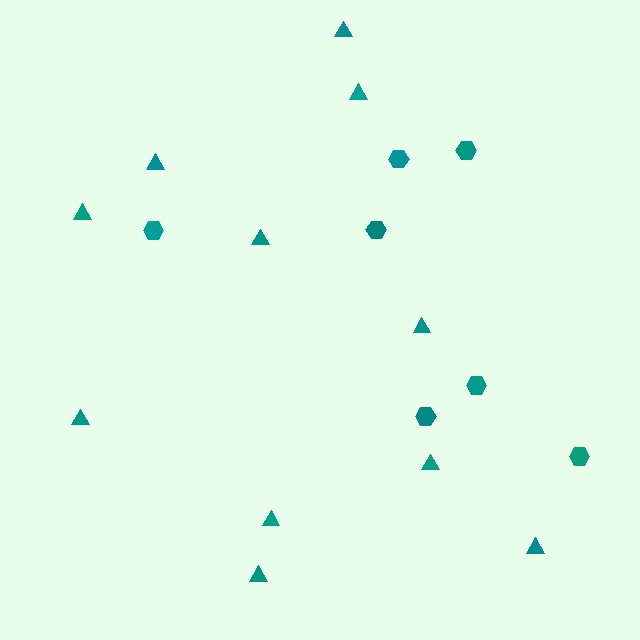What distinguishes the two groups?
There are 2 groups: one group of hexagons (7) and one group of triangles (11).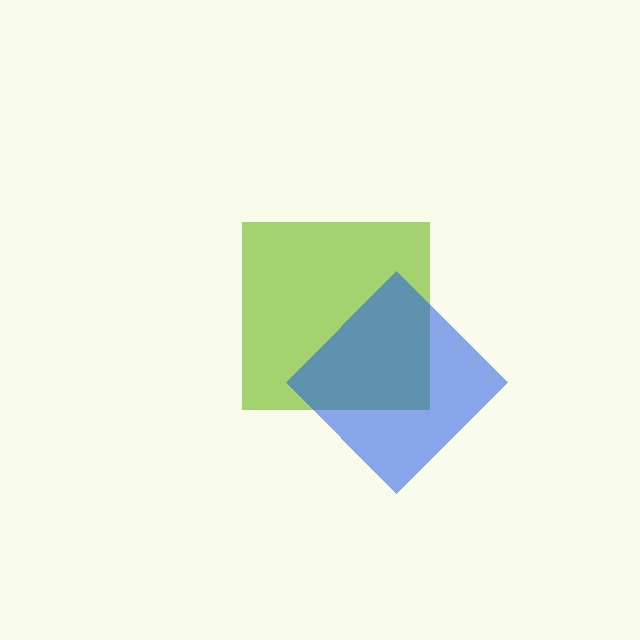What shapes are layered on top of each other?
The layered shapes are: a lime square, a blue diamond.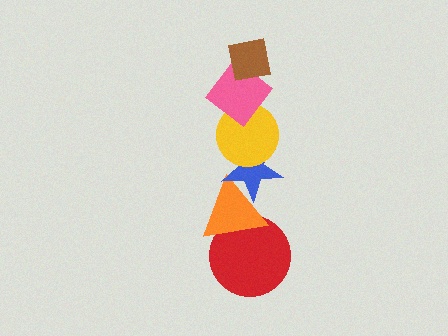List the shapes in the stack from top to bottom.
From top to bottom: the brown square, the pink diamond, the yellow circle, the blue star, the orange triangle, the red circle.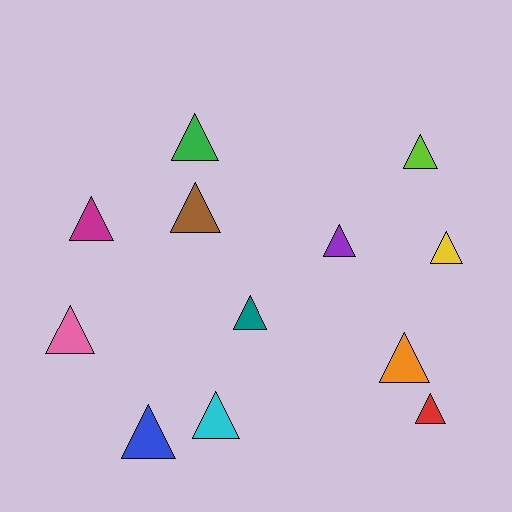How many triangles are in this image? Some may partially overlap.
There are 12 triangles.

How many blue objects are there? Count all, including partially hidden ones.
There is 1 blue object.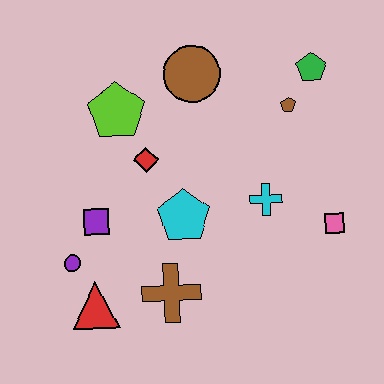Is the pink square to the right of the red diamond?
Yes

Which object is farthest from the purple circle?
The green pentagon is farthest from the purple circle.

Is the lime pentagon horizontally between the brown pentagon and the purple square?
Yes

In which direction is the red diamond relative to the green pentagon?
The red diamond is to the left of the green pentagon.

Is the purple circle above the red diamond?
No